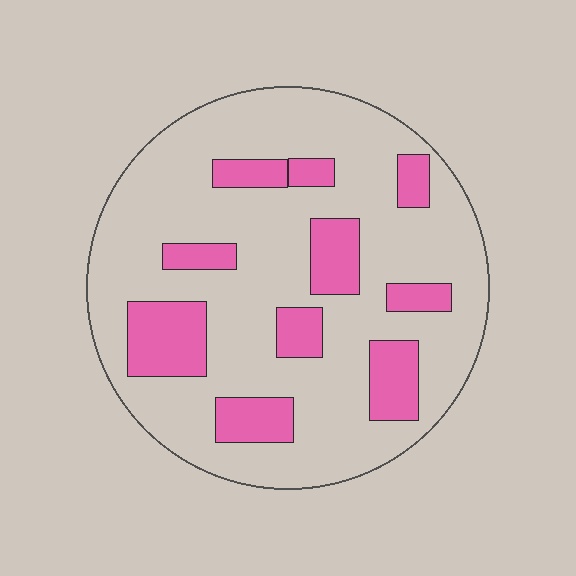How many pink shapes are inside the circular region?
10.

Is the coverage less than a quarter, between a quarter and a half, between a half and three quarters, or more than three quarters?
Less than a quarter.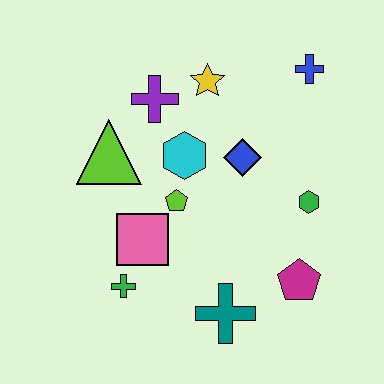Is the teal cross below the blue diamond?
Yes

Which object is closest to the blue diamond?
The cyan hexagon is closest to the blue diamond.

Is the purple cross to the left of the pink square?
No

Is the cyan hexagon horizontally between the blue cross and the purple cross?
Yes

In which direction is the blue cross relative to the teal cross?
The blue cross is above the teal cross.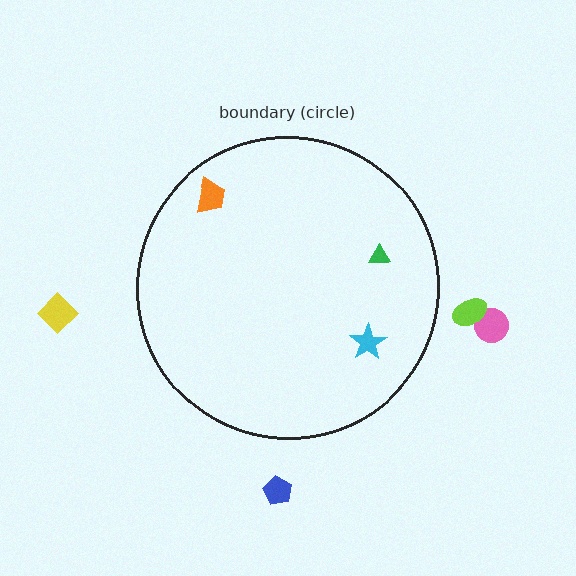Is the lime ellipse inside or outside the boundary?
Outside.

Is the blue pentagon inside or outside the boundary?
Outside.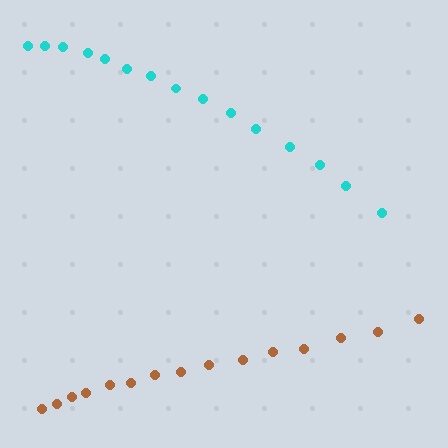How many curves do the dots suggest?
There are 2 distinct paths.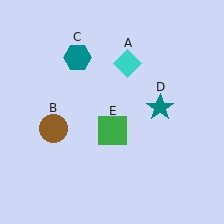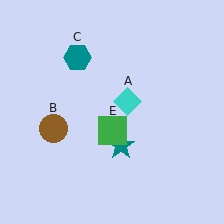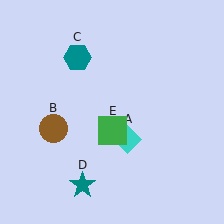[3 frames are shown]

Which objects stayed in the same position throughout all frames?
Brown circle (object B) and teal hexagon (object C) and green square (object E) remained stationary.